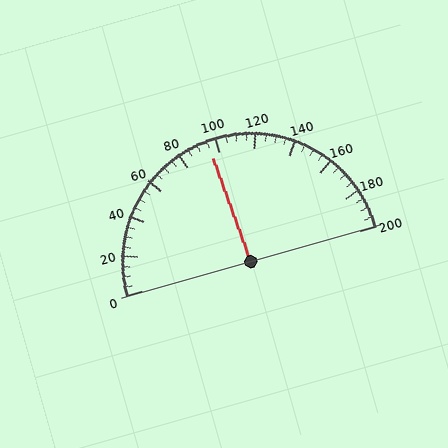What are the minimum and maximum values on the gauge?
The gauge ranges from 0 to 200.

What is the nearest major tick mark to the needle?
The nearest major tick mark is 100.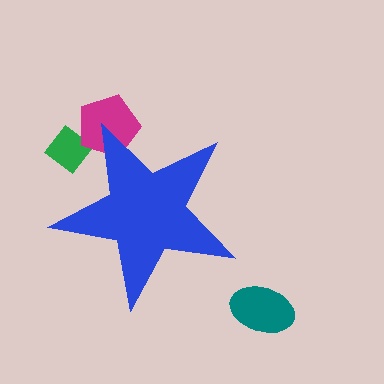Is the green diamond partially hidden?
Yes, the green diamond is partially hidden behind the blue star.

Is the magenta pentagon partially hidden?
Yes, the magenta pentagon is partially hidden behind the blue star.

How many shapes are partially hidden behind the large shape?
2 shapes are partially hidden.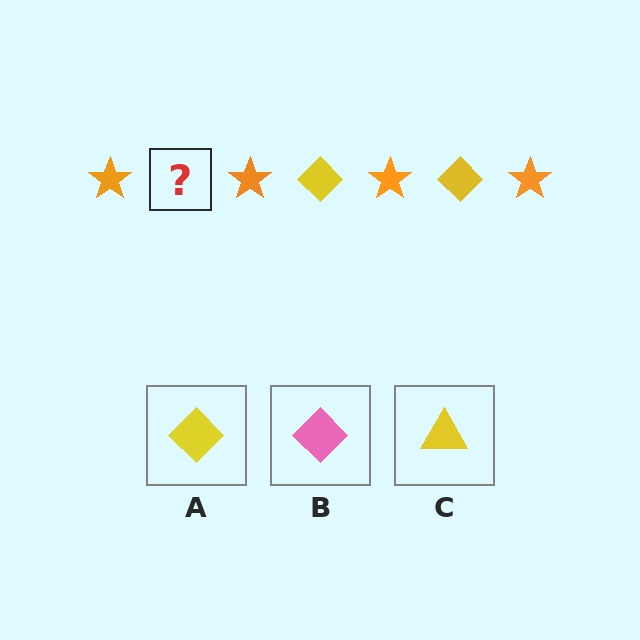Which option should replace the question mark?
Option A.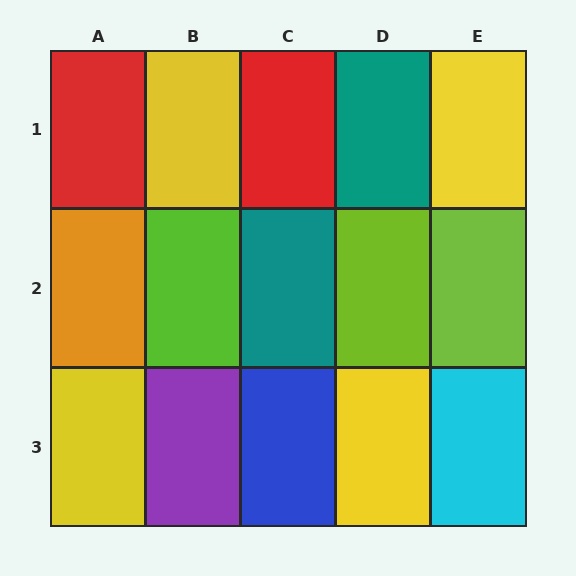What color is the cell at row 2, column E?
Lime.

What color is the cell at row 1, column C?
Red.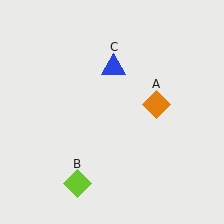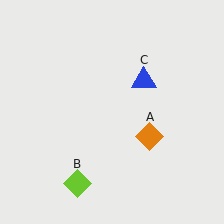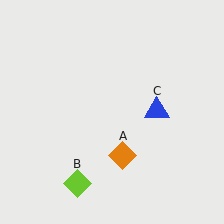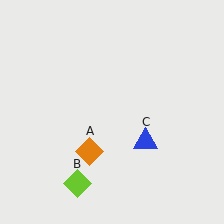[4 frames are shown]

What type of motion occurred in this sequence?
The orange diamond (object A), blue triangle (object C) rotated clockwise around the center of the scene.